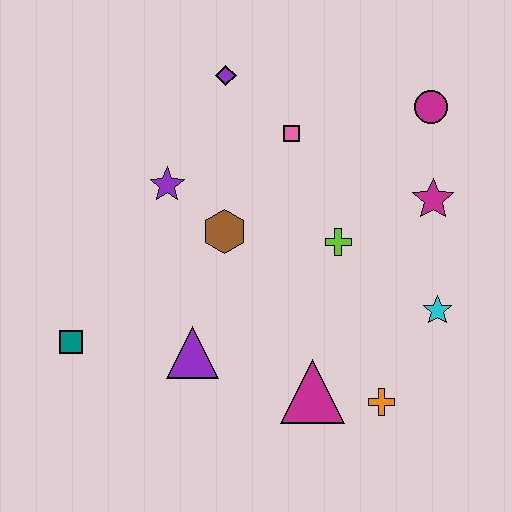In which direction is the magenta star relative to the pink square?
The magenta star is to the right of the pink square.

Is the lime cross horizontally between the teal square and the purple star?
No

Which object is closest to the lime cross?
The magenta star is closest to the lime cross.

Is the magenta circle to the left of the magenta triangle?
No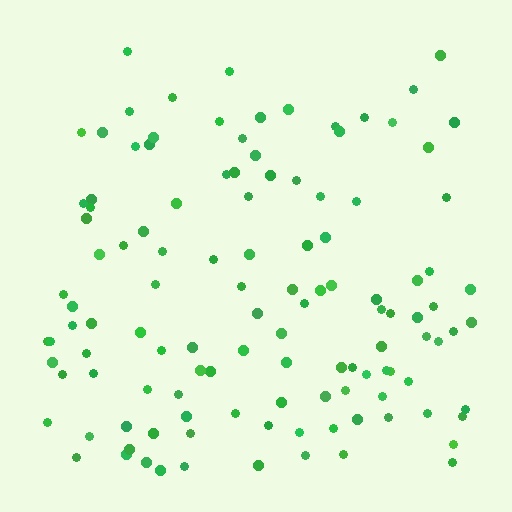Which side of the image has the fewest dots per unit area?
The top.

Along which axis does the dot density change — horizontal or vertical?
Vertical.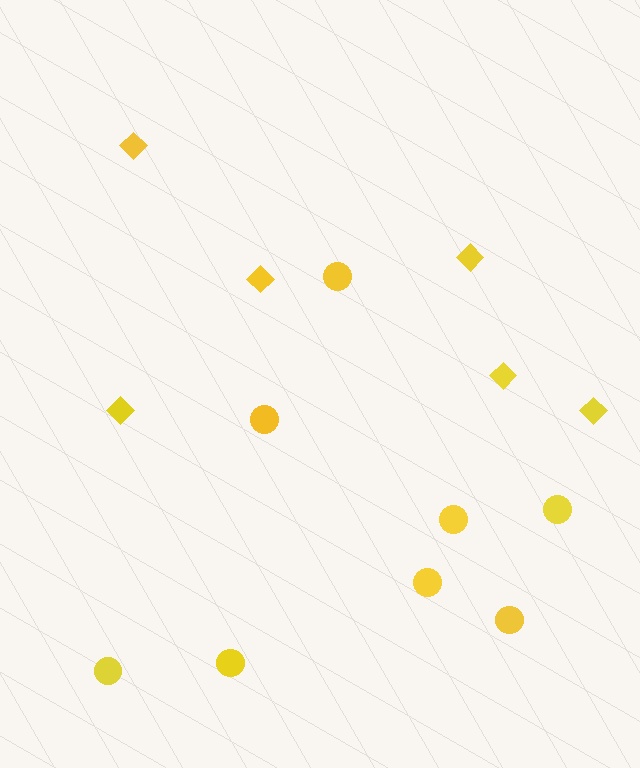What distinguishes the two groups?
There are 2 groups: one group of diamonds (6) and one group of circles (8).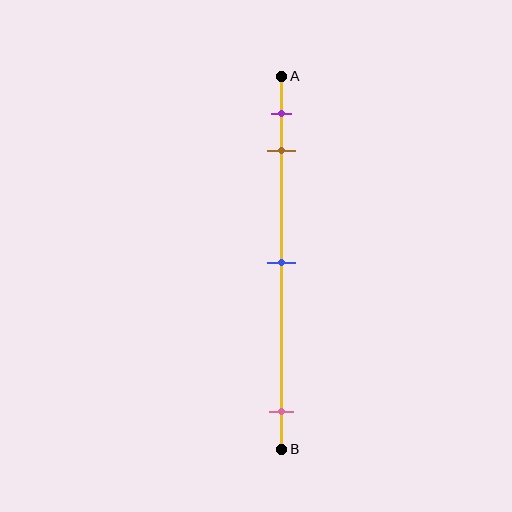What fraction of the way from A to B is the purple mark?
The purple mark is approximately 10% (0.1) of the way from A to B.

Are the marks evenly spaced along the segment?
No, the marks are not evenly spaced.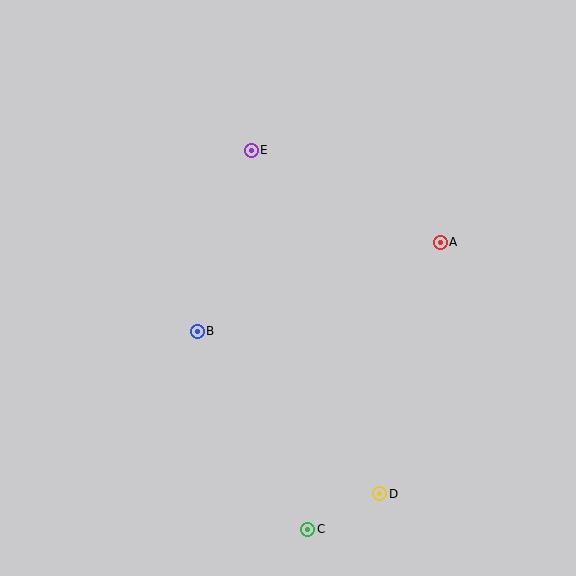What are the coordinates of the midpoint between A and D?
The midpoint between A and D is at (410, 368).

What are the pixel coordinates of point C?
Point C is at (308, 529).